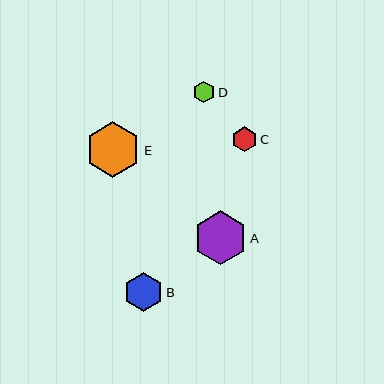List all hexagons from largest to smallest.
From largest to smallest: E, A, B, C, D.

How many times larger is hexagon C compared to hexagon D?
Hexagon C is approximately 1.2 times the size of hexagon D.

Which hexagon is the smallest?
Hexagon D is the smallest with a size of approximately 21 pixels.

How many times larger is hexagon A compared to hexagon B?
Hexagon A is approximately 1.4 times the size of hexagon B.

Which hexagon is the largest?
Hexagon E is the largest with a size of approximately 55 pixels.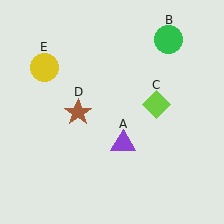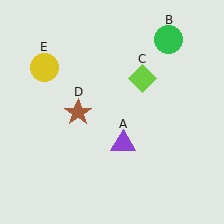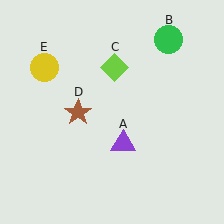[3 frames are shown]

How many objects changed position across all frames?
1 object changed position: lime diamond (object C).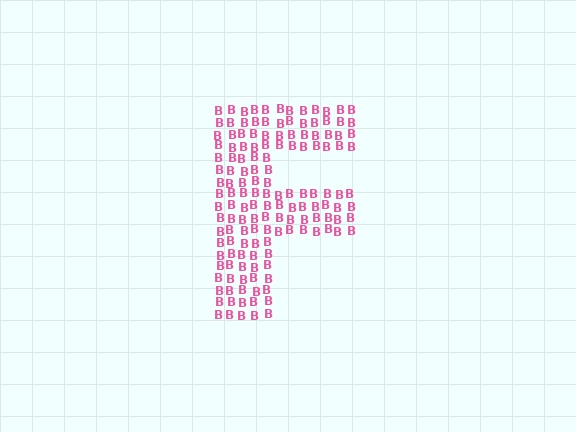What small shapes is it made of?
It is made of small letter B's.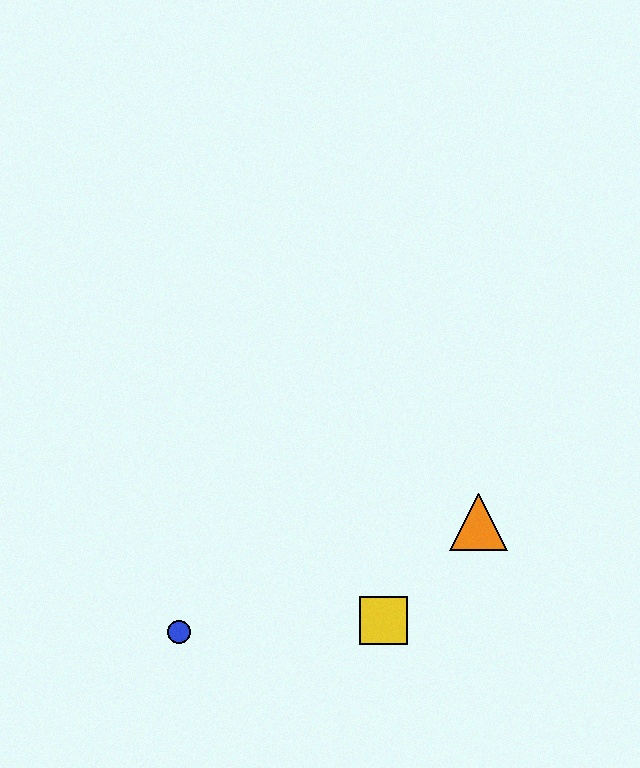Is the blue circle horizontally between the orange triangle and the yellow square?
No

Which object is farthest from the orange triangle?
The blue circle is farthest from the orange triangle.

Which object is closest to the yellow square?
The orange triangle is closest to the yellow square.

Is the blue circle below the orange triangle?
Yes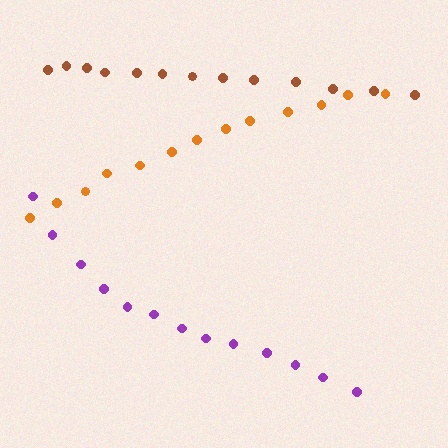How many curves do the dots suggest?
There are 3 distinct paths.